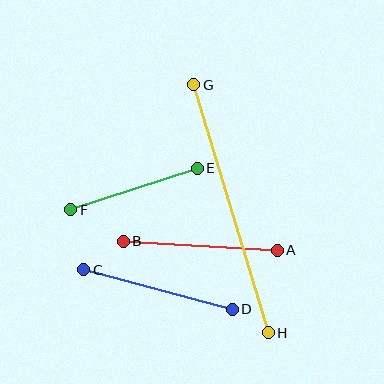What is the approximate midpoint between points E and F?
The midpoint is at approximately (134, 189) pixels.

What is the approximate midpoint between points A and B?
The midpoint is at approximately (200, 246) pixels.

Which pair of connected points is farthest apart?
Points G and H are farthest apart.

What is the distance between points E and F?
The distance is approximately 133 pixels.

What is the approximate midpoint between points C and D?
The midpoint is at approximately (158, 290) pixels.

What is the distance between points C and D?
The distance is approximately 154 pixels.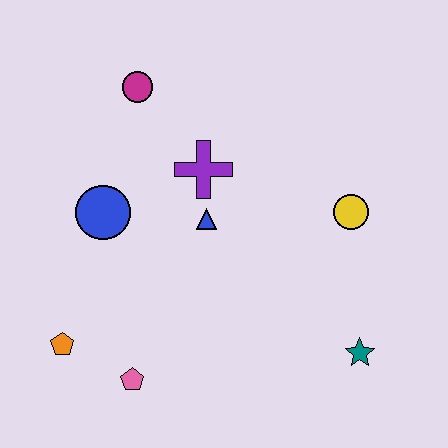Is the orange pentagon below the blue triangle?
Yes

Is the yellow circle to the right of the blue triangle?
Yes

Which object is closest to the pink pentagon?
The orange pentagon is closest to the pink pentagon.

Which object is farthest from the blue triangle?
The teal star is farthest from the blue triangle.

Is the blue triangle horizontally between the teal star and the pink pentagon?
Yes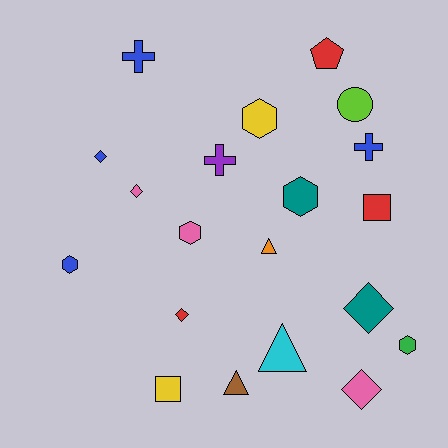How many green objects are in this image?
There is 1 green object.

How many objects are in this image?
There are 20 objects.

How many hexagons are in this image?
There are 5 hexagons.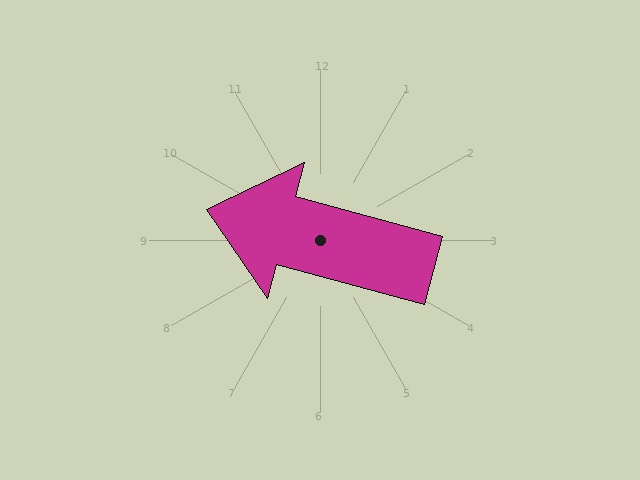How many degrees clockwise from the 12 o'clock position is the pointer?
Approximately 285 degrees.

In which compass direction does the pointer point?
West.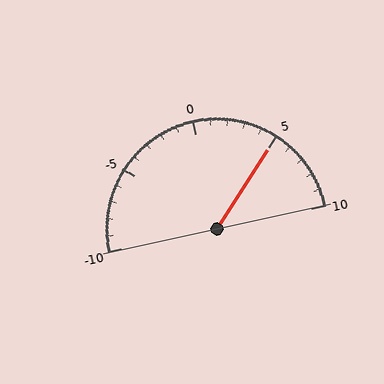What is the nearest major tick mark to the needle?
The nearest major tick mark is 5.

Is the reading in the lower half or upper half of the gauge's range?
The reading is in the upper half of the range (-10 to 10).